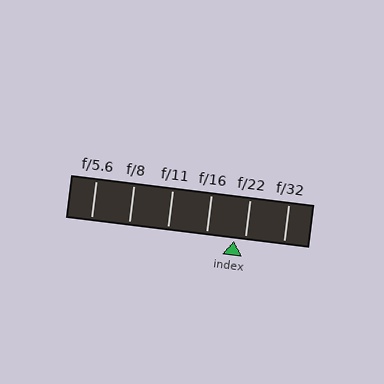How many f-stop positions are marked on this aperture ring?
There are 6 f-stop positions marked.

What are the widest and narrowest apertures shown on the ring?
The widest aperture shown is f/5.6 and the narrowest is f/32.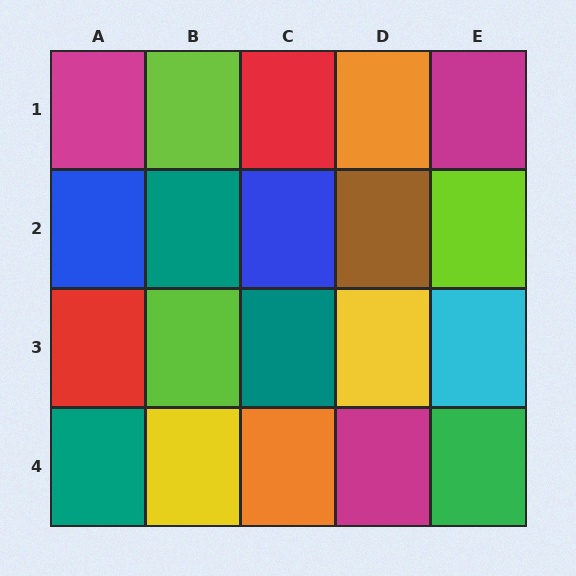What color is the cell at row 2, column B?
Teal.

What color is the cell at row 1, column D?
Orange.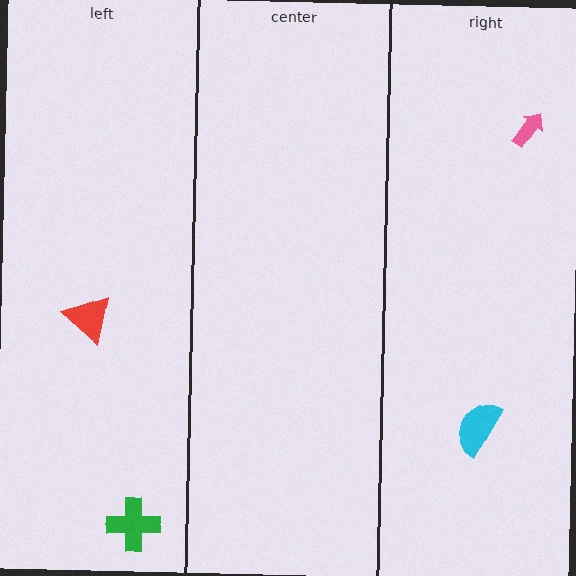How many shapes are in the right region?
2.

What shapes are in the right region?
The pink arrow, the cyan semicircle.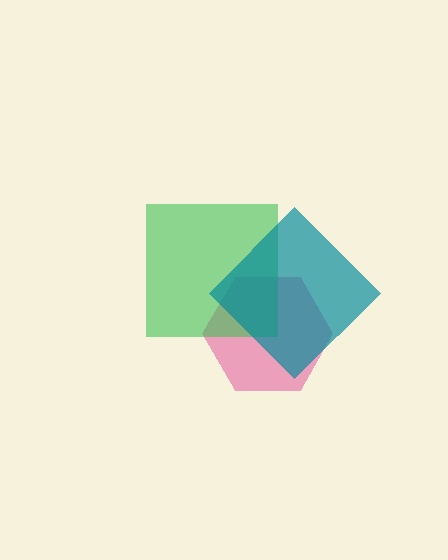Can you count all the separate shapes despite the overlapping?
Yes, there are 3 separate shapes.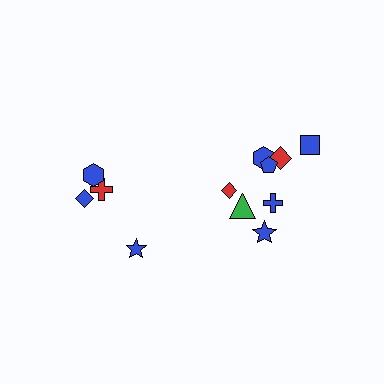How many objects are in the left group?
There are 4 objects.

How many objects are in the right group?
There are 8 objects.